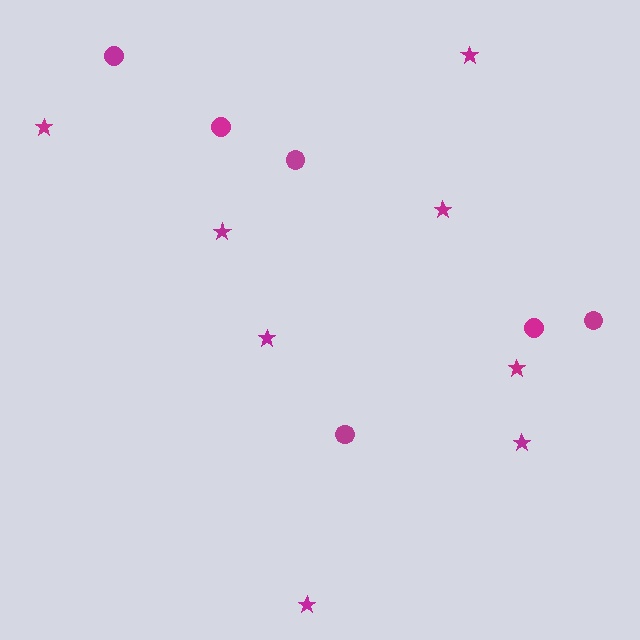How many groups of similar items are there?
There are 2 groups: one group of circles (6) and one group of stars (8).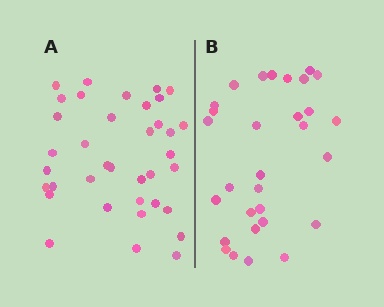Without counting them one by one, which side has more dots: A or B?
Region A (the left region) has more dots.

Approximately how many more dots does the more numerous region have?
Region A has roughly 8 or so more dots than region B.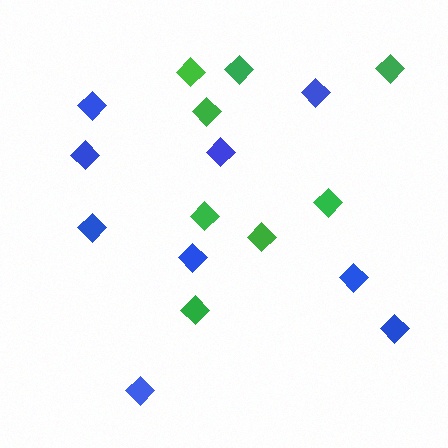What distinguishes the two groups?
There are 2 groups: one group of green diamonds (8) and one group of blue diamonds (9).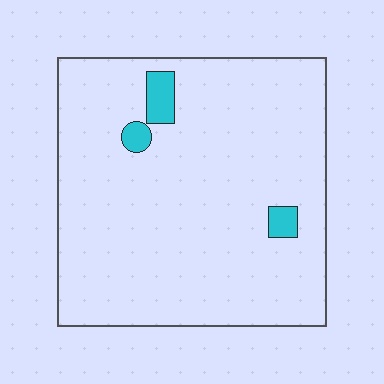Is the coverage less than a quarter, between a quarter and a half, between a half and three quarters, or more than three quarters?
Less than a quarter.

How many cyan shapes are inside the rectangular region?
3.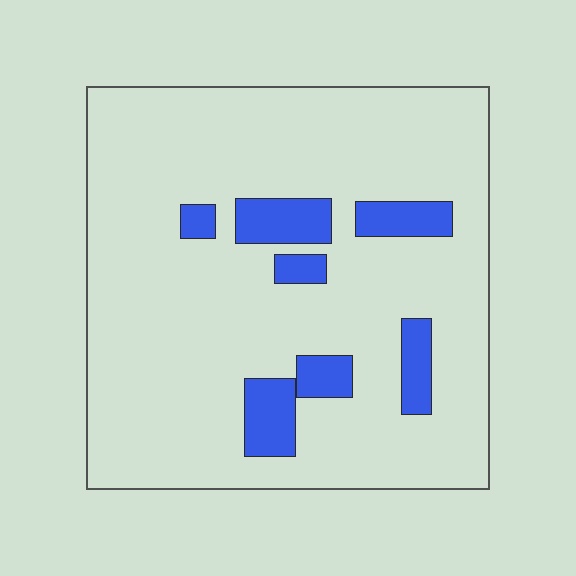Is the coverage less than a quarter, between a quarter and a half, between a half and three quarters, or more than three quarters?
Less than a quarter.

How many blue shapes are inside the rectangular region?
7.